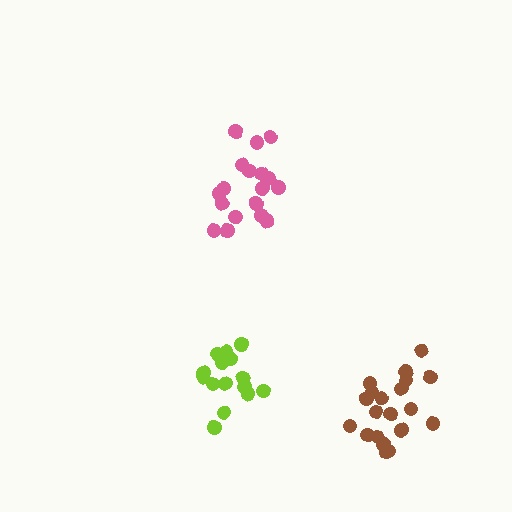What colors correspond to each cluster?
The clusters are colored: pink, lime, brown.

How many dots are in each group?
Group 1: 18 dots, Group 2: 15 dots, Group 3: 20 dots (53 total).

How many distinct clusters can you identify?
There are 3 distinct clusters.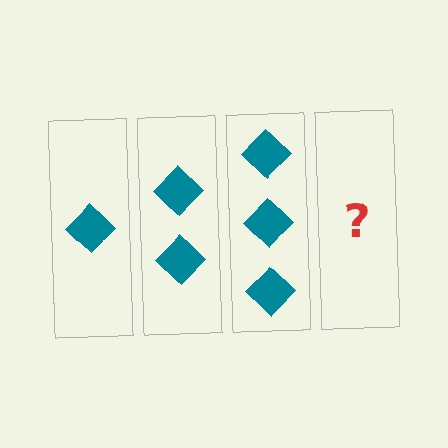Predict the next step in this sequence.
The next step is 4 diamonds.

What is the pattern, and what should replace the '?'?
The pattern is that each step adds one more diamond. The '?' should be 4 diamonds.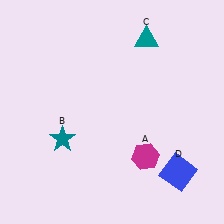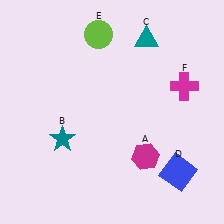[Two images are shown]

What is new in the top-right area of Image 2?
A magenta cross (F) was added in the top-right area of Image 2.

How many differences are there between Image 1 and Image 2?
There are 2 differences between the two images.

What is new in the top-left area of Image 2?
A lime circle (E) was added in the top-left area of Image 2.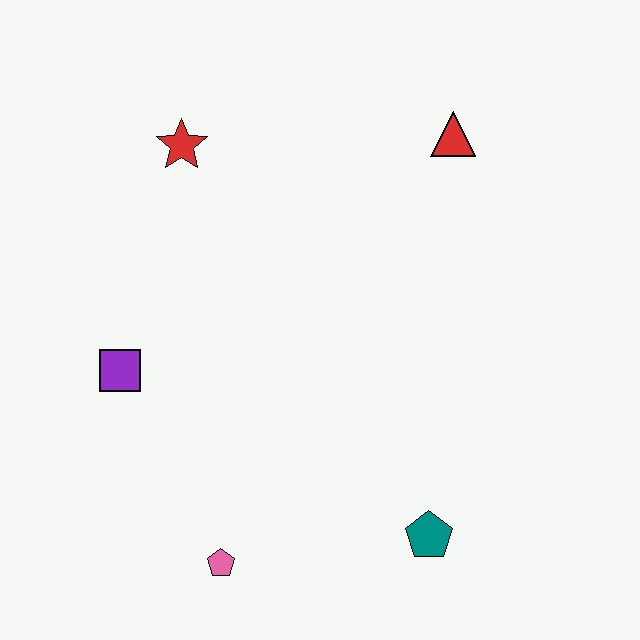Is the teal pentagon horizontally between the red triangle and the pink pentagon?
Yes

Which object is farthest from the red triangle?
The pink pentagon is farthest from the red triangle.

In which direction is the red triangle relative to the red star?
The red triangle is to the right of the red star.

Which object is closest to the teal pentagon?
The pink pentagon is closest to the teal pentagon.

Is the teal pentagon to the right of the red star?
Yes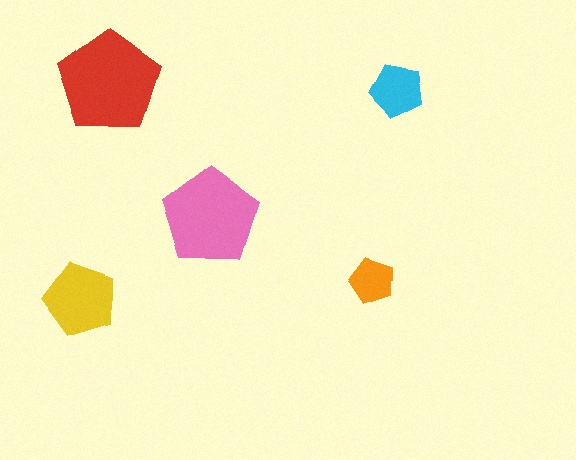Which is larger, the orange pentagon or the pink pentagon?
The pink one.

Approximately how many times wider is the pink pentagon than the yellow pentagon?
About 1.5 times wider.